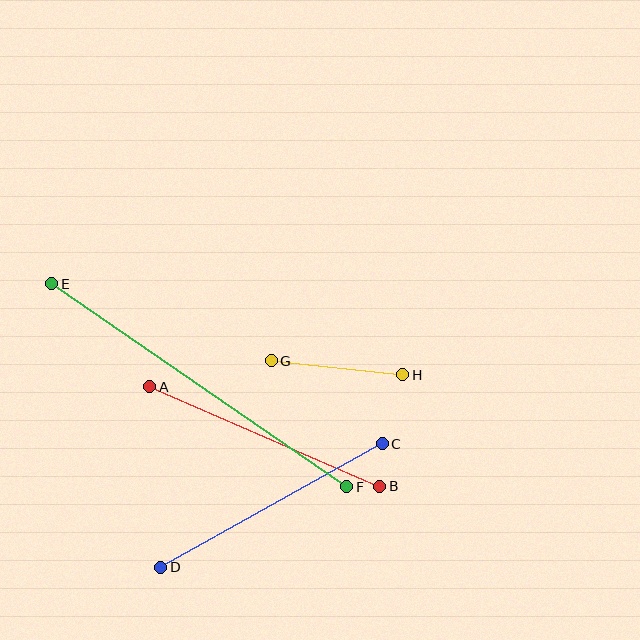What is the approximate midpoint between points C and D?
The midpoint is at approximately (271, 506) pixels.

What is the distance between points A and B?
The distance is approximately 250 pixels.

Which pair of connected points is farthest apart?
Points E and F are farthest apart.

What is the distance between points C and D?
The distance is approximately 254 pixels.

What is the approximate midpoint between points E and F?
The midpoint is at approximately (199, 385) pixels.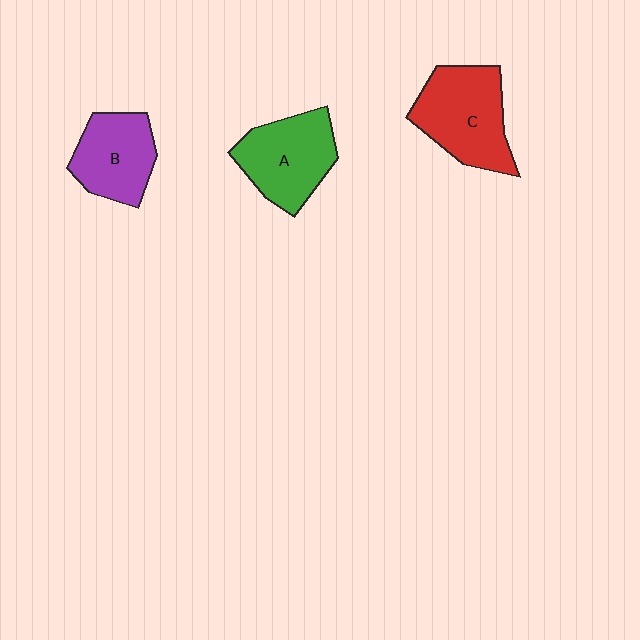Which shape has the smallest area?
Shape B (purple).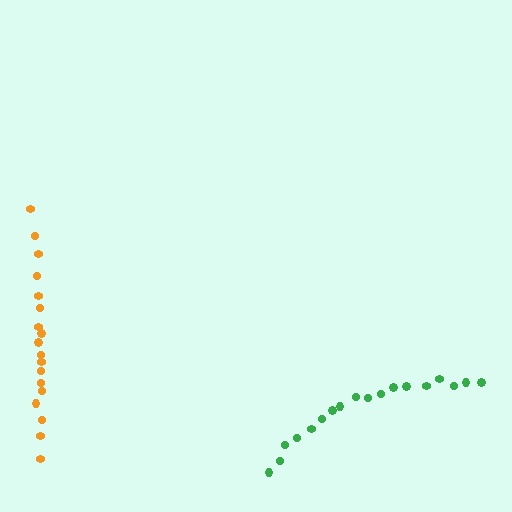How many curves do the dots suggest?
There are 2 distinct paths.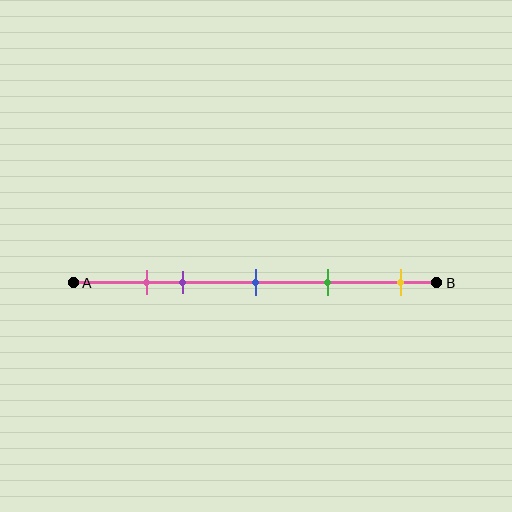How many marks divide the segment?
There are 5 marks dividing the segment.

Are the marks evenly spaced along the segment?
No, the marks are not evenly spaced.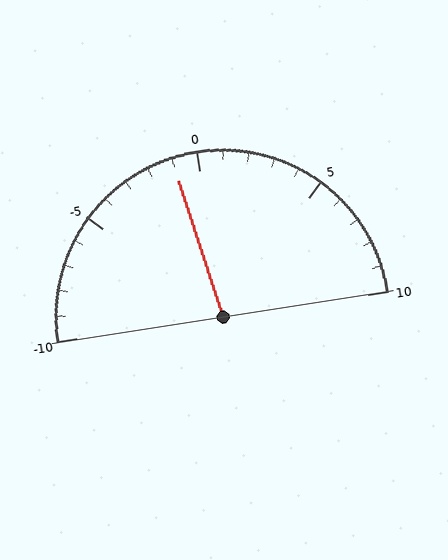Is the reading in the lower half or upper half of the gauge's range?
The reading is in the lower half of the range (-10 to 10).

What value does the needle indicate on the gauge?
The needle indicates approximately -1.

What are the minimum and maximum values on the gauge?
The gauge ranges from -10 to 10.